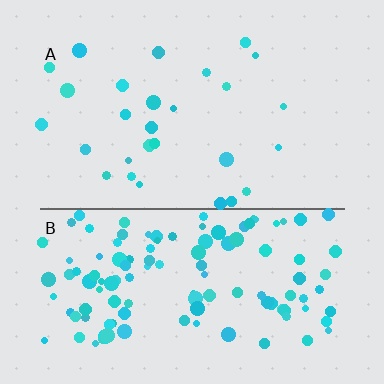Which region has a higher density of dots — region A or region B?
B (the bottom).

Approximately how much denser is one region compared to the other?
Approximately 4.3× — region B over region A.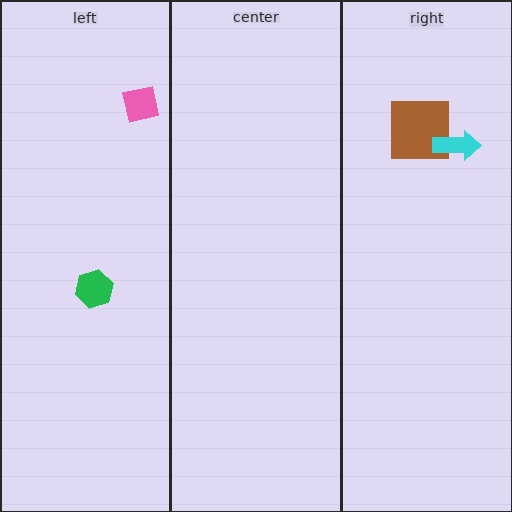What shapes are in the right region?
The brown square, the cyan arrow.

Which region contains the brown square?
The right region.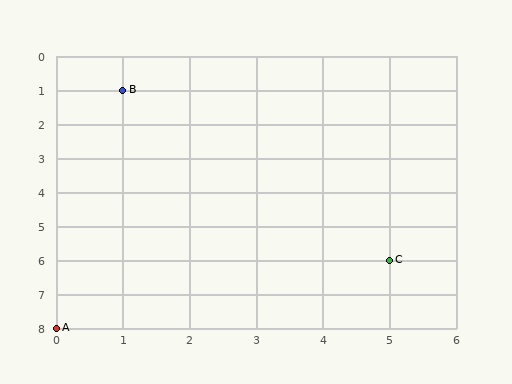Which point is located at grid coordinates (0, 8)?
Point A is at (0, 8).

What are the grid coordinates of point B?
Point B is at grid coordinates (1, 1).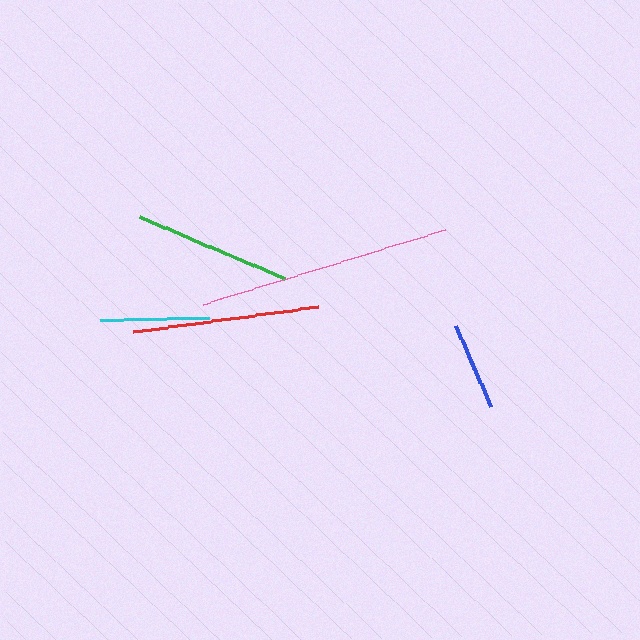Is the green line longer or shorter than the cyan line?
The green line is longer than the cyan line.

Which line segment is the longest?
The pink line is the longest at approximately 253 pixels.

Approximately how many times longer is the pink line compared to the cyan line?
The pink line is approximately 2.3 times the length of the cyan line.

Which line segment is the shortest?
The blue line is the shortest at approximately 88 pixels.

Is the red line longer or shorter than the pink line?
The pink line is longer than the red line.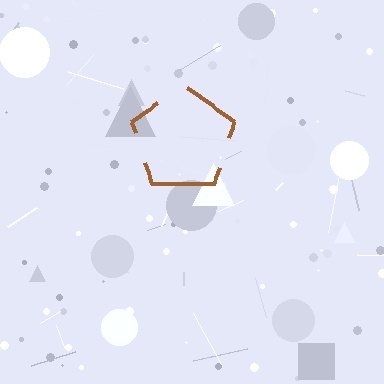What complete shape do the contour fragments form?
The contour fragments form a pentagon.